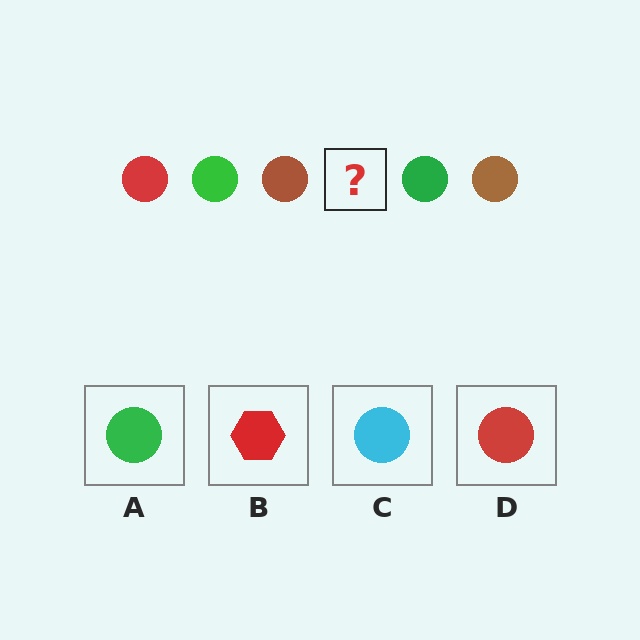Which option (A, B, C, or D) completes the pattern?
D.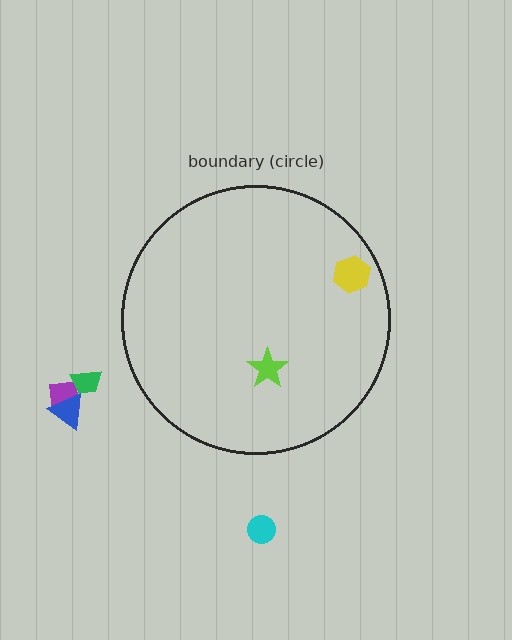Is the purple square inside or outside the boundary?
Outside.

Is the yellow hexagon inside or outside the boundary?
Inside.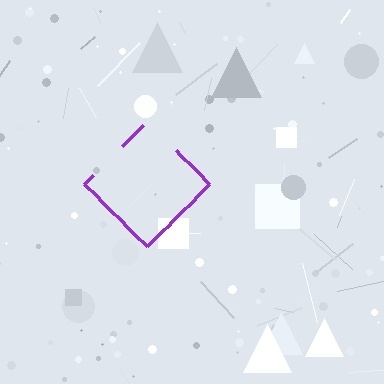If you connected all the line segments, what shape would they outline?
They would outline a diamond.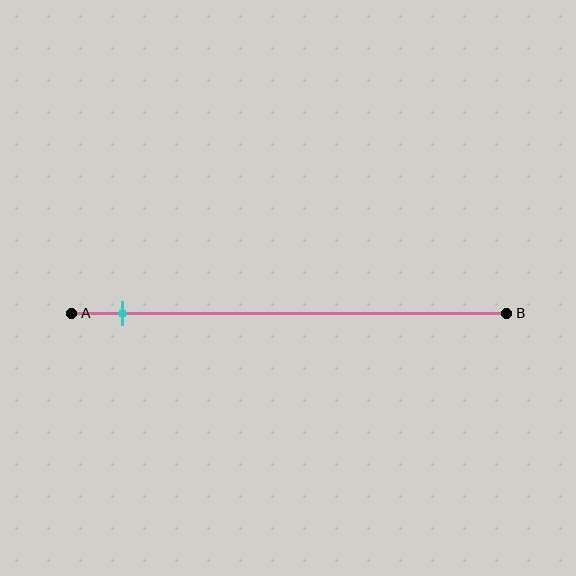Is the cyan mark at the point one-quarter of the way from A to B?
No, the mark is at about 10% from A, not at the 25% one-quarter point.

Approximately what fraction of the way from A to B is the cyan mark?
The cyan mark is approximately 10% of the way from A to B.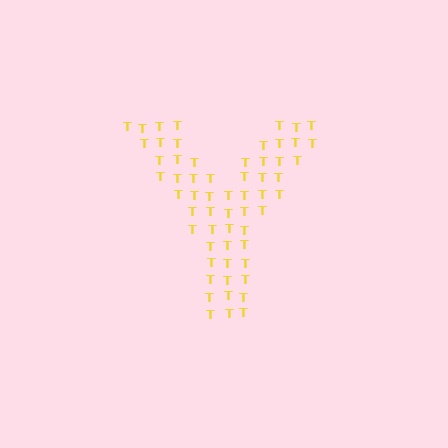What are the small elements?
The small elements are letter T's.